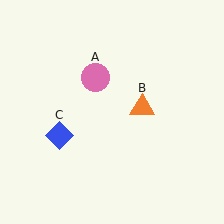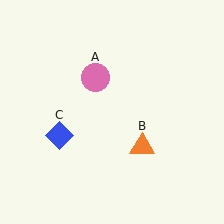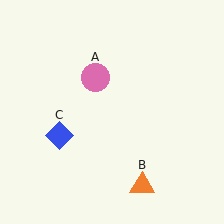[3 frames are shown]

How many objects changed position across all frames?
1 object changed position: orange triangle (object B).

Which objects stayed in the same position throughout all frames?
Pink circle (object A) and blue diamond (object C) remained stationary.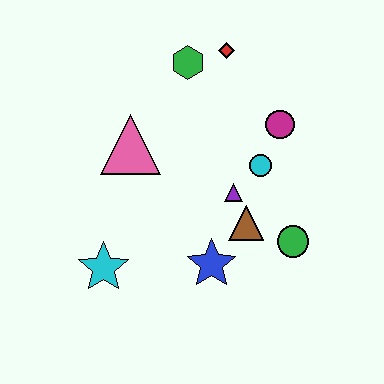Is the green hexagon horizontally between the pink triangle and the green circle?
Yes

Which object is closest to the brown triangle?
The purple triangle is closest to the brown triangle.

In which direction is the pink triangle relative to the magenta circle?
The pink triangle is to the left of the magenta circle.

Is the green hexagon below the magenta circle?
No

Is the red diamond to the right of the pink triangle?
Yes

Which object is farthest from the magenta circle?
The cyan star is farthest from the magenta circle.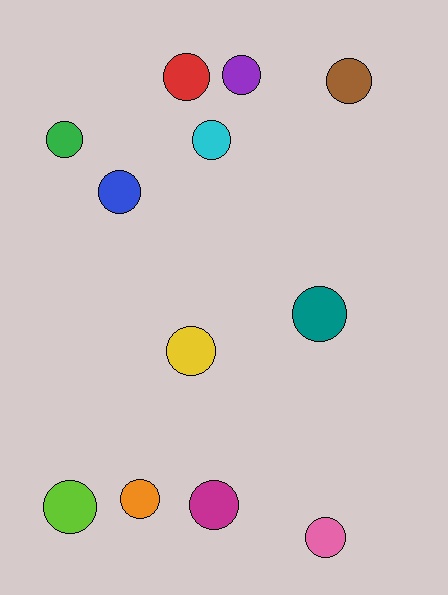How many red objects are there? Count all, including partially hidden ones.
There is 1 red object.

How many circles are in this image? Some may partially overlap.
There are 12 circles.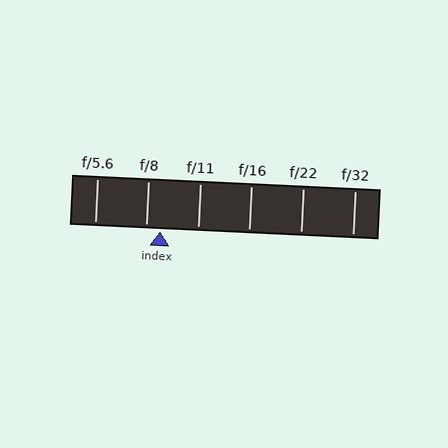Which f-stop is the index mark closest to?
The index mark is closest to f/8.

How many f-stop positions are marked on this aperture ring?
There are 6 f-stop positions marked.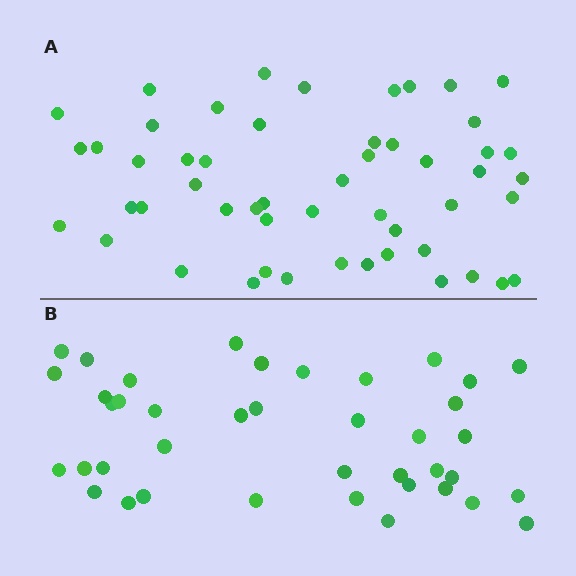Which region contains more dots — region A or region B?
Region A (the top region) has more dots.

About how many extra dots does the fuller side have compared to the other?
Region A has roughly 12 or so more dots than region B.